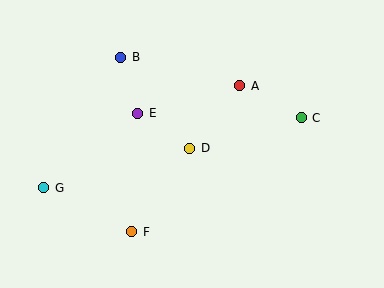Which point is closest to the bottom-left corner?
Point G is closest to the bottom-left corner.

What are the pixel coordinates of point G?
Point G is at (44, 188).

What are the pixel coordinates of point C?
Point C is at (301, 118).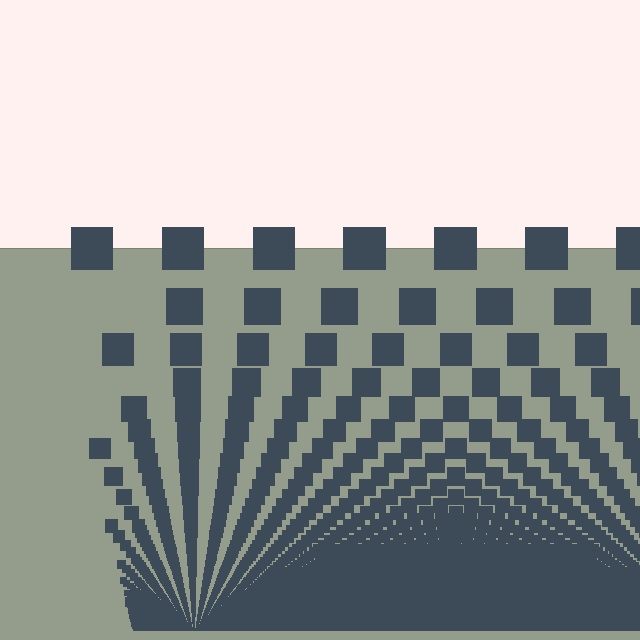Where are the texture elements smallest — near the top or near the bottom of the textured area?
Near the bottom.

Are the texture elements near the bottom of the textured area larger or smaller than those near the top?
Smaller. The gradient is inverted — elements near the bottom are smaller and denser.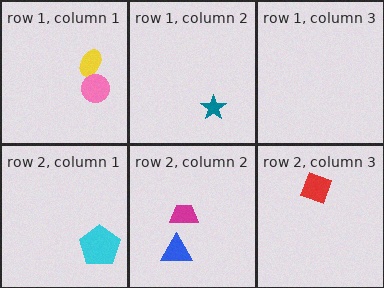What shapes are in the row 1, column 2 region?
The teal star.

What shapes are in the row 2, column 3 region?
The red diamond.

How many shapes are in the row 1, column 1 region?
2.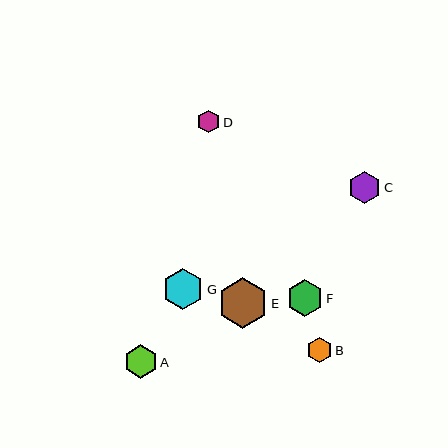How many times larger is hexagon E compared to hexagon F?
Hexagon E is approximately 1.4 times the size of hexagon F.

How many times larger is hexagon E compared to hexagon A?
Hexagon E is approximately 1.5 times the size of hexagon A.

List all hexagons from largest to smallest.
From largest to smallest: E, G, F, A, C, B, D.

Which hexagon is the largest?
Hexagon E is the largest with a size of approximately 51 pixels.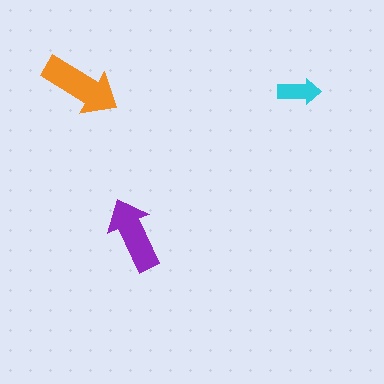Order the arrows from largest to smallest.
the orange one, the purple one, the cyan one.